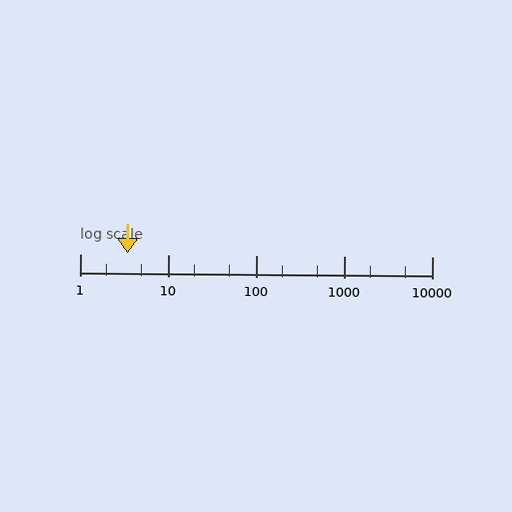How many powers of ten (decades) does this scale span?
The scale spans 4 decades, from 1 to 10000.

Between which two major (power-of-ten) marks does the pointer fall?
The pointer is between 1 and 10.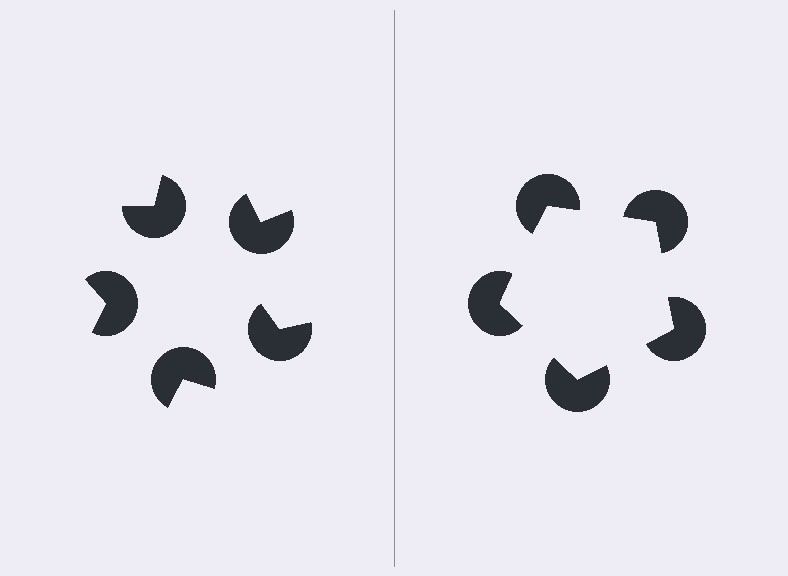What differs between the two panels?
The pac-man discs are positioned identically on both sides; only the wedge orientations differ. On the right they align to a pentagon; on the left they are misaligned.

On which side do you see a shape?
An illusory pentagon appears on the right side. On the left side the wedge cuts are rotated, so no coherent shape forms.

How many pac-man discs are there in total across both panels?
10 — 5 on each side.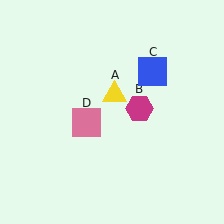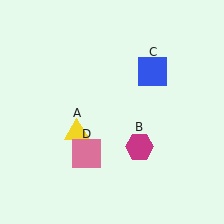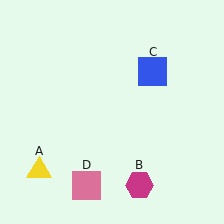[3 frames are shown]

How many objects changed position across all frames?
3 objects changed position: yellow triangle (object A), magenta hexagon (object B), pink square (object D).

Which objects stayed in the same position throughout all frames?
Blue square (object C) remained stationary.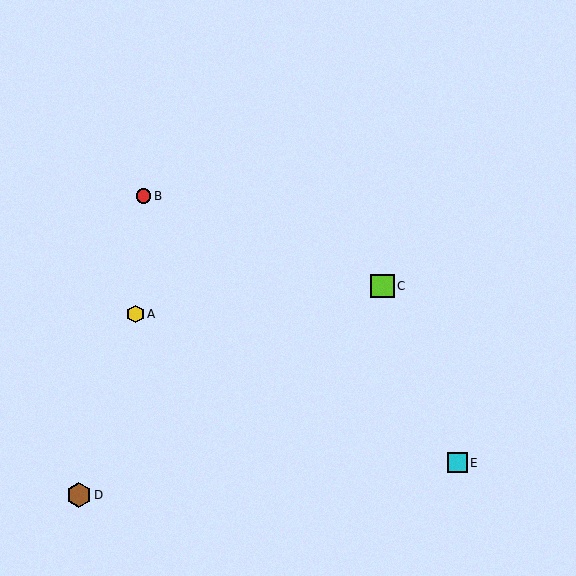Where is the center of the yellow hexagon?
The center of the yellow hexagon is at (136, 314).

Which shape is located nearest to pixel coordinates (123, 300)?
The yellow hexagon (labeled A) at (136, 314) is nearest to that location.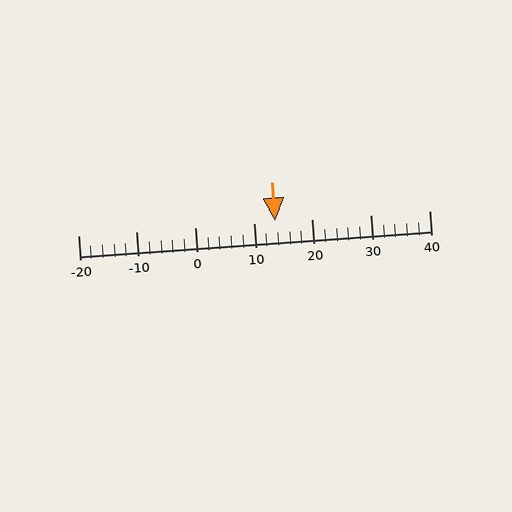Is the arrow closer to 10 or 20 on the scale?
The arrow is closer to 10.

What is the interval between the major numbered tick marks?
The major tick marks are spaced 10 units apart.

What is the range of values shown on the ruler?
The ruler shows values from -20 to 40.